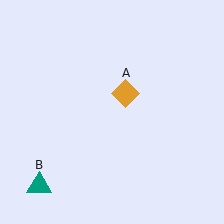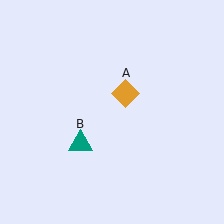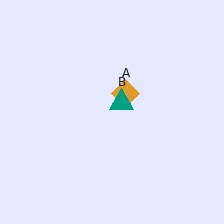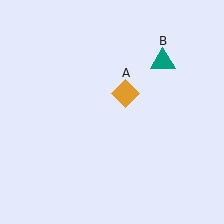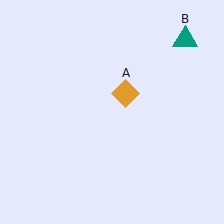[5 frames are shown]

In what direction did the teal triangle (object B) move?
The teal triangle (object B) moved up and to the right.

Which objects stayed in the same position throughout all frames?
Orange diamond (object A) remained stationary.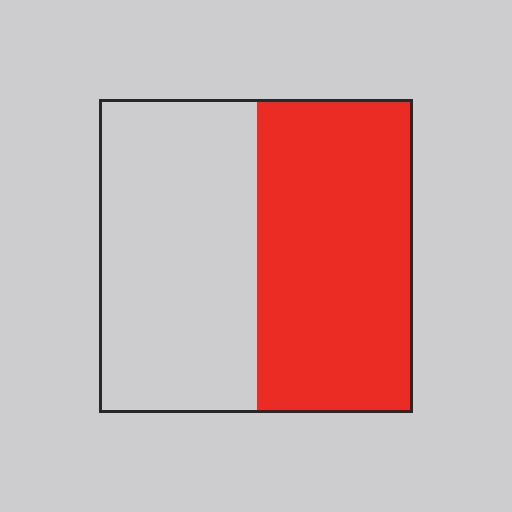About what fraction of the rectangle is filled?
About one half (1/2).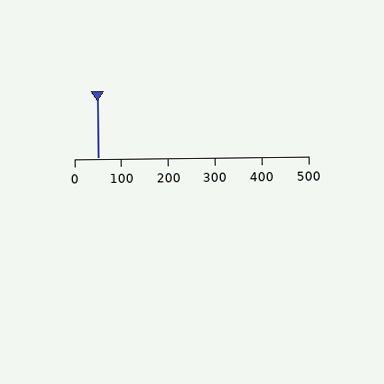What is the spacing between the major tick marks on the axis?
The major ticks are spaced 100 apart.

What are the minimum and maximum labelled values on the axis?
The axis runs from 0 to 500.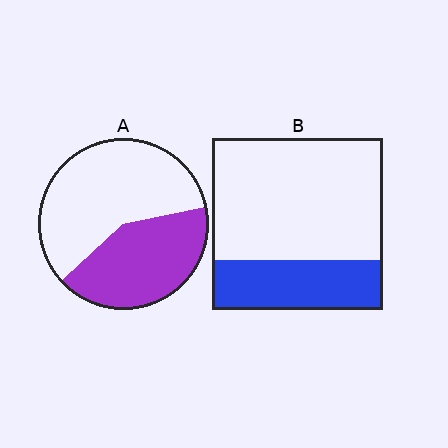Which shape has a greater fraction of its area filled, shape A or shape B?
Shape A.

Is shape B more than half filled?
No.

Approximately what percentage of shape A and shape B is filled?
A is approximately 40% and B is approximately 30%.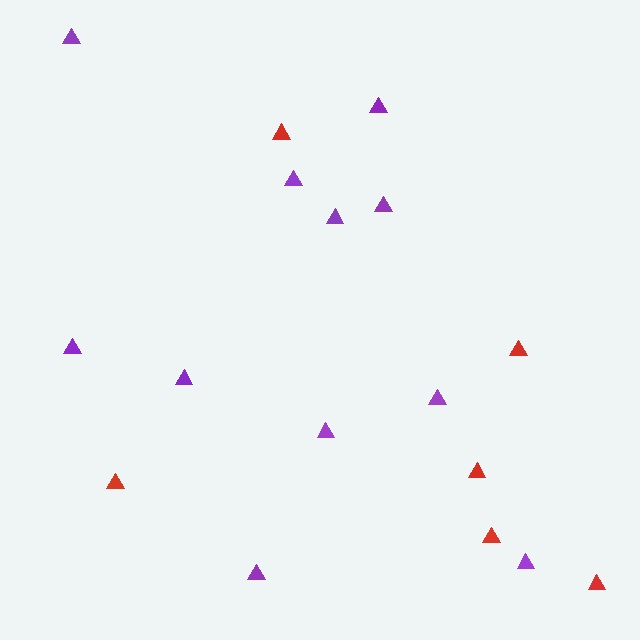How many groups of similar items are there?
There are 2 groups: one group of red triangles (6) and one group of purple triangles (11).